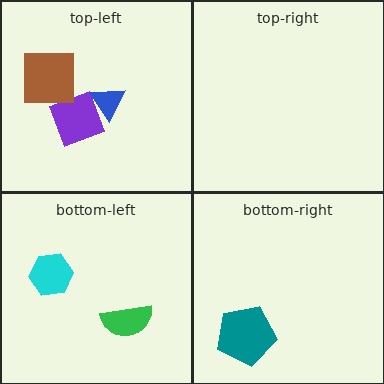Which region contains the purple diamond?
The top-left region.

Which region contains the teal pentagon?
The bottom-right region.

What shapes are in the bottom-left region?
The green semicircle, the cyan hexagon.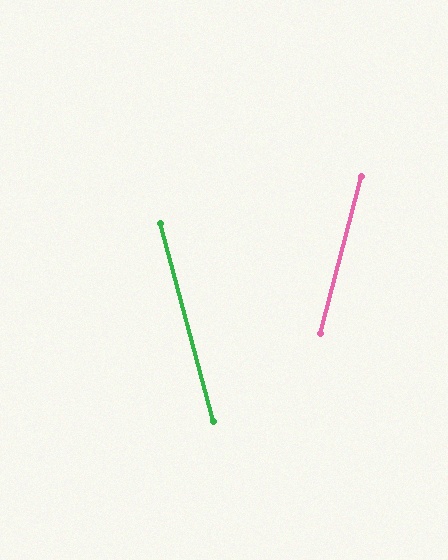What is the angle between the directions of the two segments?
Approximately 30 degrees.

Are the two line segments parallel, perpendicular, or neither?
Neither parallel nor perpendicular — they differ by about 30°.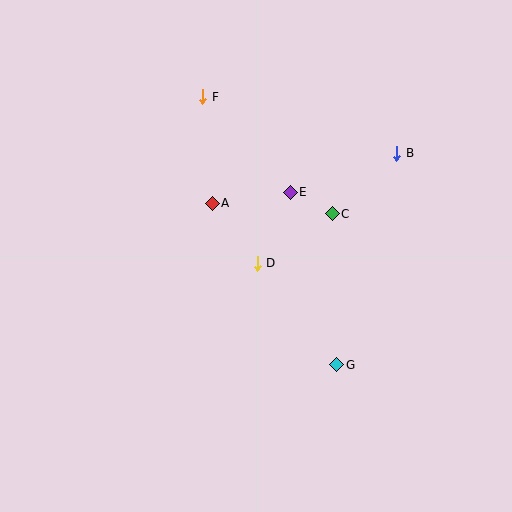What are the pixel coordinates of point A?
Point A is at (212, 203).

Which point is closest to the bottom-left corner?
Point D is closest to the bottom-left corner.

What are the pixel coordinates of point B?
Point B is at (397, 153).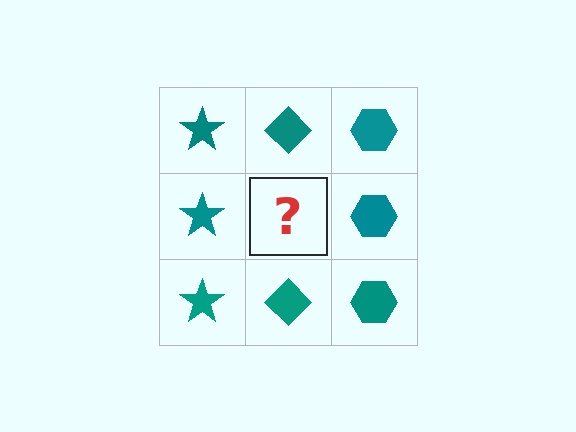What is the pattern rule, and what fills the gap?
The rule is that each column has a consistent shape. The gap should be filled with a teal diamond.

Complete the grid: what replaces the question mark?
The question mark should be replaced with a teal diamond.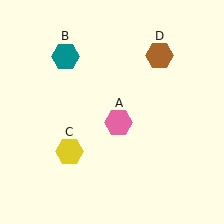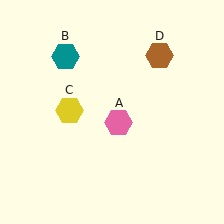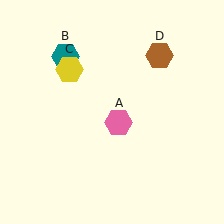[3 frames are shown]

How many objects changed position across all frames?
1 object changed position: yellow hexagon (object C).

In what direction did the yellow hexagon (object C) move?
The yellow hexagon (object C) moved up.